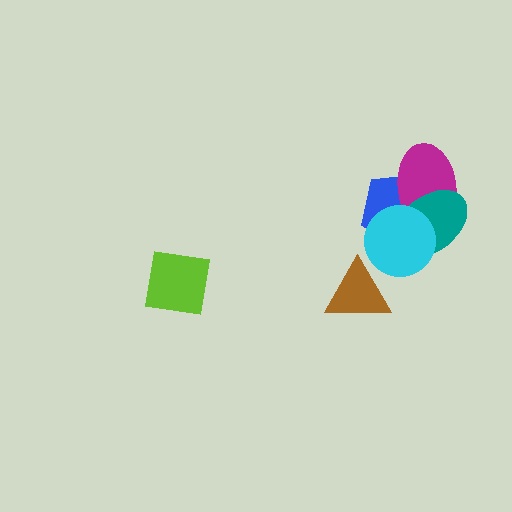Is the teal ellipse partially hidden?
Yes, it is partially covered by another shape.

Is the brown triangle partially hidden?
No, no other shape covers it.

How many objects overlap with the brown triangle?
0 objects overlap with the brown triangle.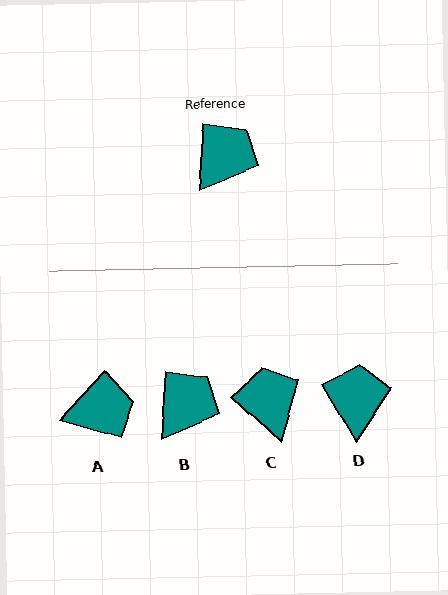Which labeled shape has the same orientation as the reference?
B.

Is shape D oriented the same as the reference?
No, it is off by about 34 degrees.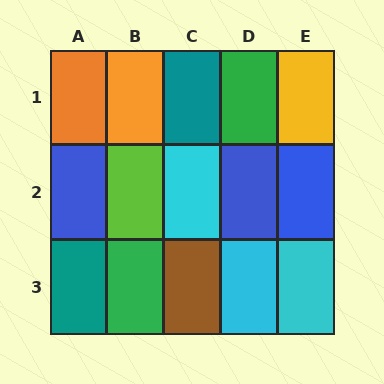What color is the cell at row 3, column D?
Cyan.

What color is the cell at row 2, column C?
Cyan.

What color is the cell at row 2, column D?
Blue.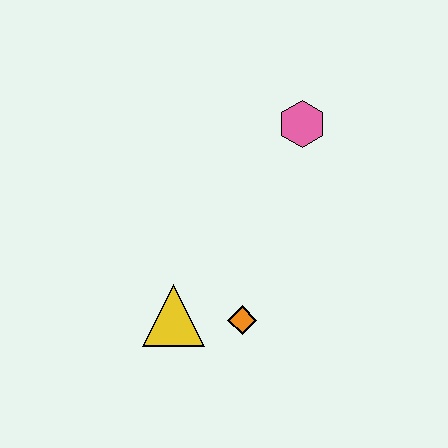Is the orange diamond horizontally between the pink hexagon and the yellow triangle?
Yes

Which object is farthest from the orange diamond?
The pink hexagon is farthest from the orange diamond.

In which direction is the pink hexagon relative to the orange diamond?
The pink hexagon is above the orange diamond.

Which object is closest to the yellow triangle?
The orange diamond is closest to the yellow triangle.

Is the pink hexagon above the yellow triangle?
Yes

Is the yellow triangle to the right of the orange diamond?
No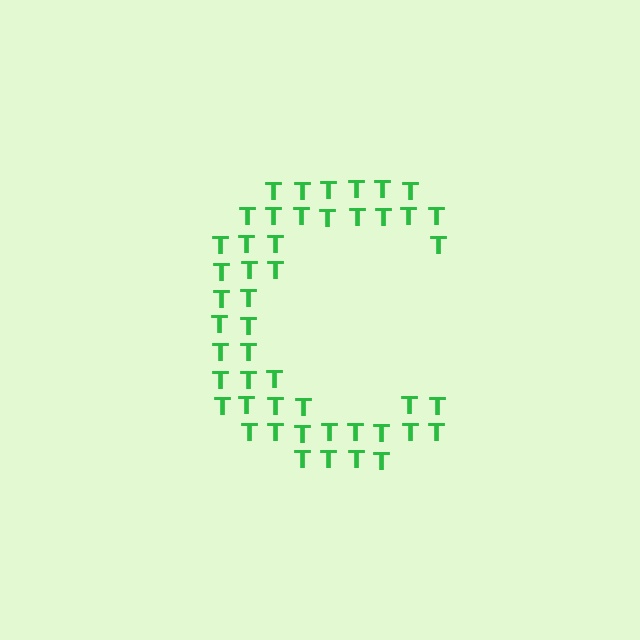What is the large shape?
The large shape is the letter C.